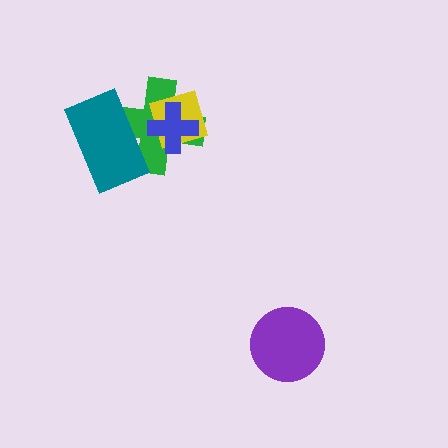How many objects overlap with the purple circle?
0 objects overlap with the purple circle.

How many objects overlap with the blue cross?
2 objects overlap with the blue cross.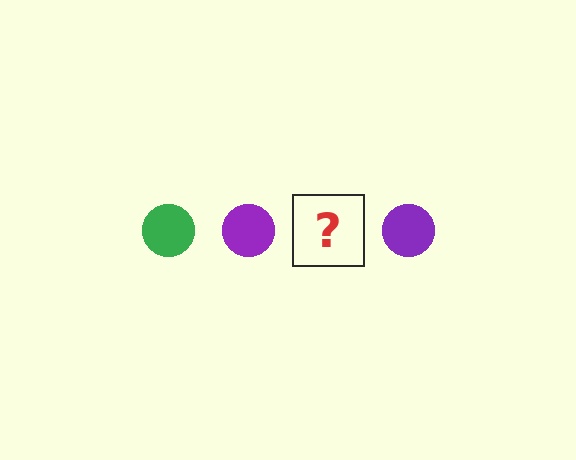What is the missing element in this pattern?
The missing element is a green circle.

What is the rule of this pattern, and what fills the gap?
The rule is that the pattern cycles through green, purple circles. The gap should be filled with a green circle.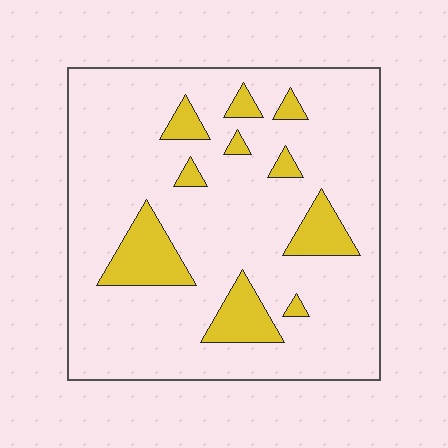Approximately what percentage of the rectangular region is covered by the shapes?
Approximately 15%.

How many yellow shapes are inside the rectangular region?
10.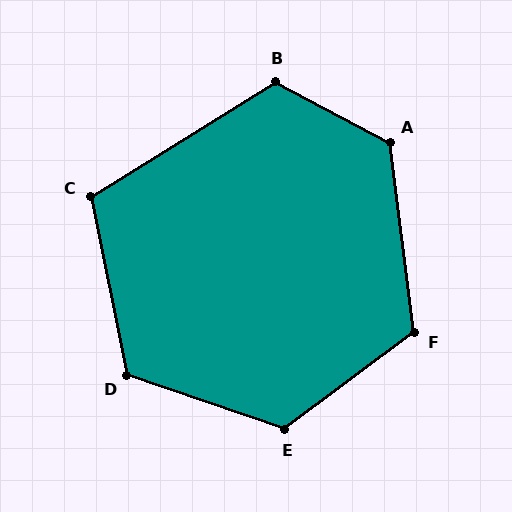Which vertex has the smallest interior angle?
C, at approximately 111 degrees.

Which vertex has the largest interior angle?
A, at approximately 125 degrees.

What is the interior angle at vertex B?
Approximately 120 degrees (obtuse).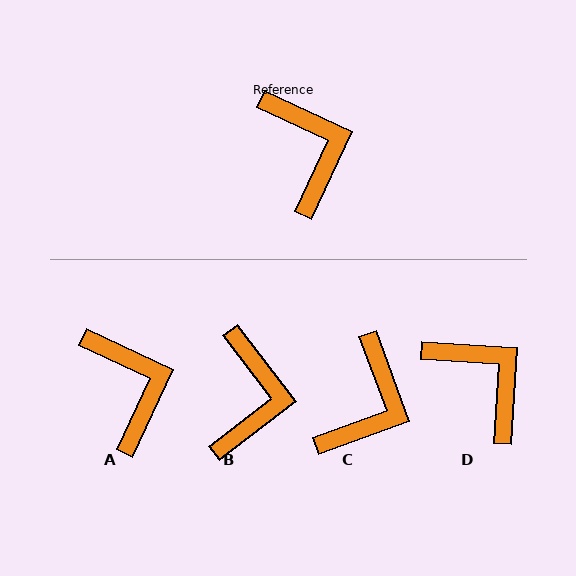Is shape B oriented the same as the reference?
No, it is off by about 27 degrees.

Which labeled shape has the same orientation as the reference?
A.